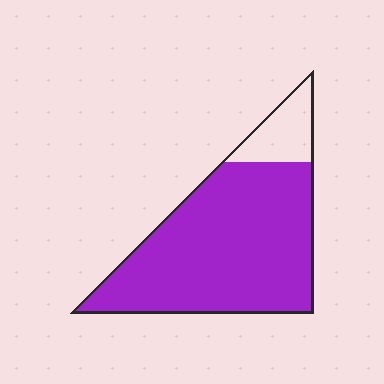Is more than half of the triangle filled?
Yes.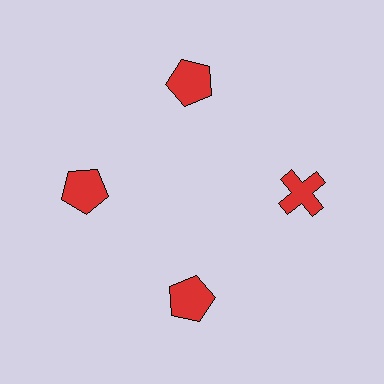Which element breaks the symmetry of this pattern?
The red cross at roughly the 3 o'clock position breaks the symmetry. All other shapes are red pentagons.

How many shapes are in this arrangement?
There are 4 shapes arranged in a ring pattern.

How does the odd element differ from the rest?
It has a different shape: cross instead of pentagon.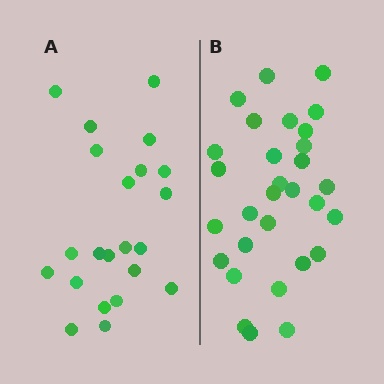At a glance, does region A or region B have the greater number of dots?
Region B (the right region) has more dots.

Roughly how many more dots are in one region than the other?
Region B has roughly 8 or so more dots than region A.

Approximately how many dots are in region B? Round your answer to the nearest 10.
About 30 dots.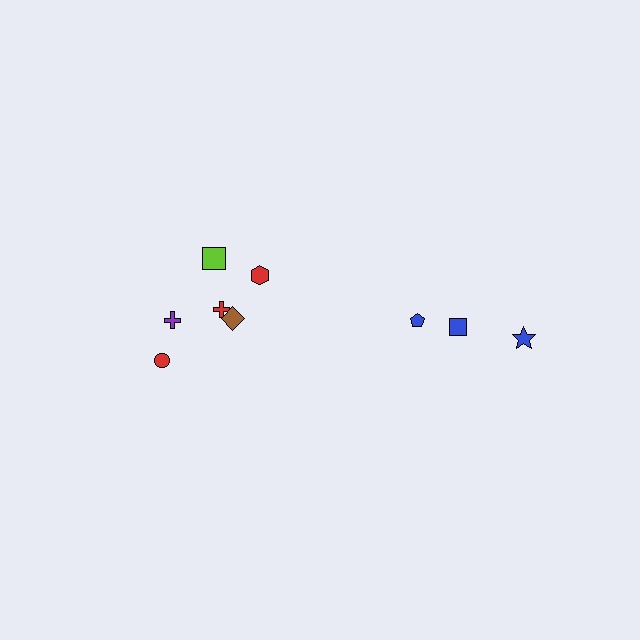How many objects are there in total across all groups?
There are 9 objects.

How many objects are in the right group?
There are 3 objects.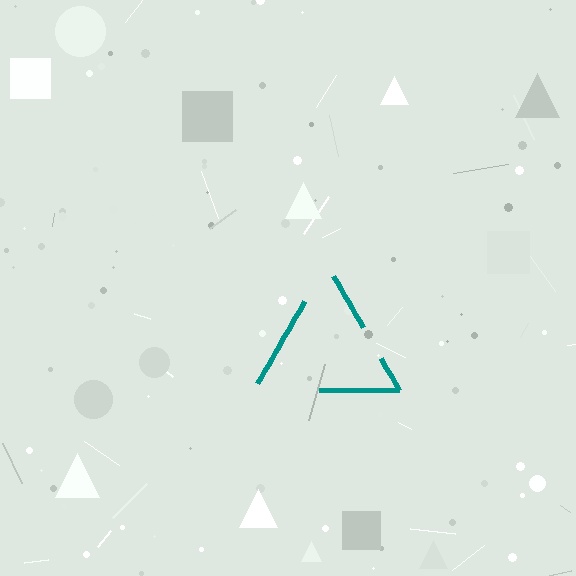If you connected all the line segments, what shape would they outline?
They would outline a triangle.